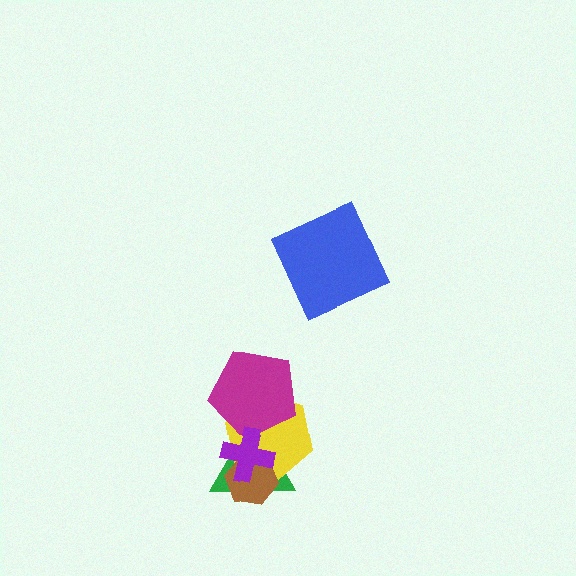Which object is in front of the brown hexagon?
The purple cross is in front of the brown hexagon.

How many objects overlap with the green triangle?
4 objects overlap with the green triangle.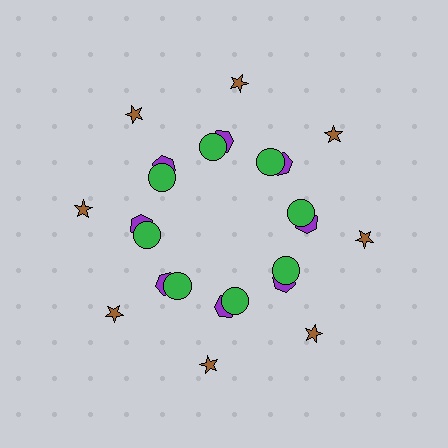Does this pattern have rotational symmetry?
Yes, this pattern has 8-fold rotational symmetry. It looks the same after rotating 45 degrees around the center.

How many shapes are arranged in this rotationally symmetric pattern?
There are 24 shapes, arranged in 8 groups of 3.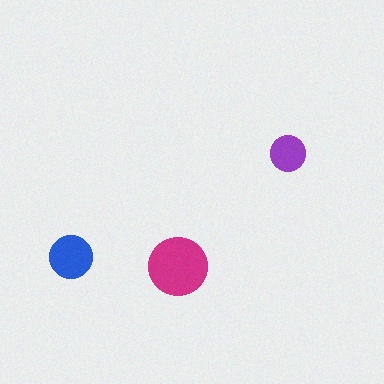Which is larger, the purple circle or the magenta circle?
The magenta one.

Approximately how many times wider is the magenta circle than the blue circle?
About 1.5 times wider.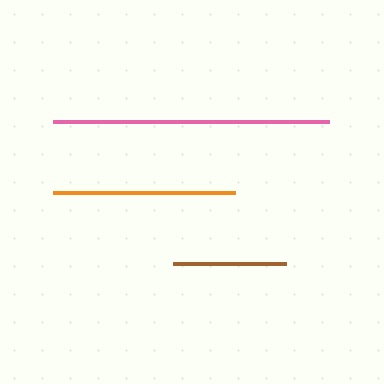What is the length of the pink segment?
The pink segment is approximately 276 pixels long.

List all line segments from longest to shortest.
From longest to shortest: pink, orange, brown.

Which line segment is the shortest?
The brown line is the shortest at approximately 113 pixels.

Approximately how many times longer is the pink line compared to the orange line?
The pink line is approximately 1.5 times the length of the orange line.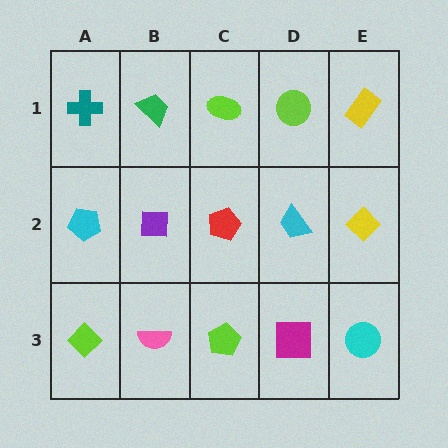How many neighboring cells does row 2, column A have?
3.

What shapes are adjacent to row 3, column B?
A purple square (row 2, column B), a lime diamond (row 3, column A), a lime pentagon (row 3, column C).